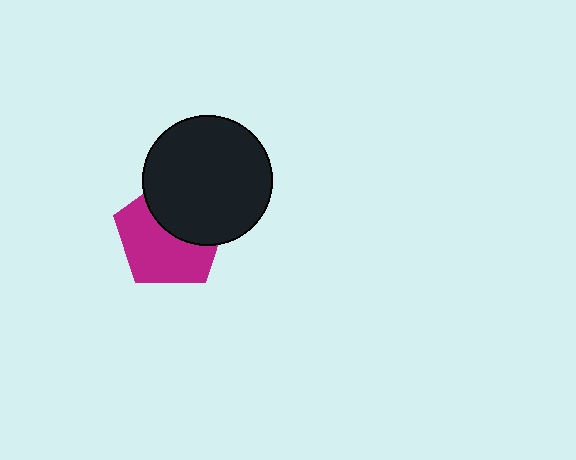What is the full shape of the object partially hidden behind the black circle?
The partially hidden object is a magenta pentagon.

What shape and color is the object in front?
The object in front is a black circle.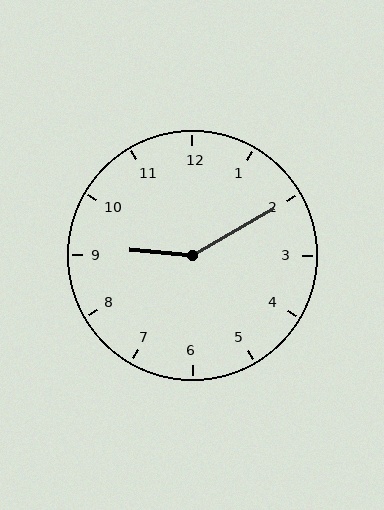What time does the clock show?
9:10.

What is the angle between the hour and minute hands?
Approximately 145 degrees.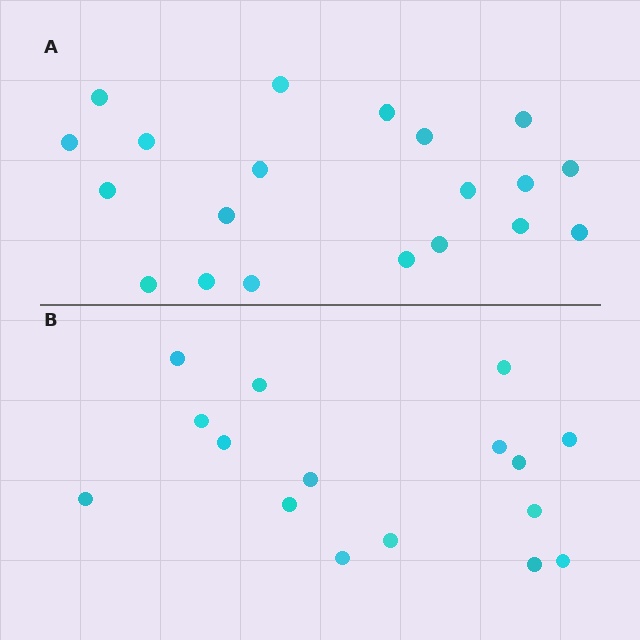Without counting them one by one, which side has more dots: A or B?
Region A (the top region) has more dots.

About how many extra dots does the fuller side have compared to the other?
Region A has about 4 more dots than region B.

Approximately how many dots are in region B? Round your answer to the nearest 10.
About 20 dots. (The exact count is 16, which rounds to 20.)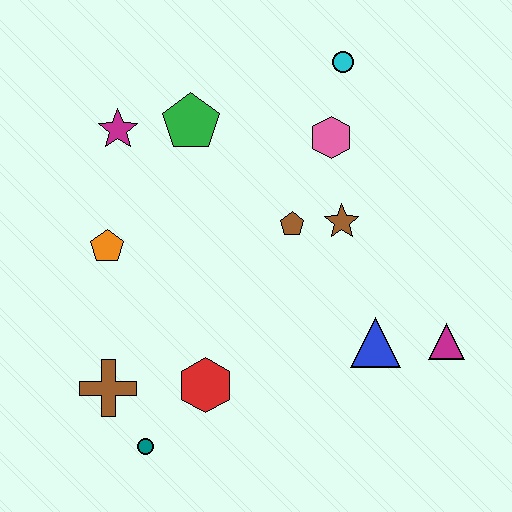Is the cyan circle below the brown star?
No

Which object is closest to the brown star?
The brown pentagon is closest to the brown star.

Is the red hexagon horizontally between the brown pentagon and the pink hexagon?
No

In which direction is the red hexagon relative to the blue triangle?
The red hexagon is to the left of the blue triangle.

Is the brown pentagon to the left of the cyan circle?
Yes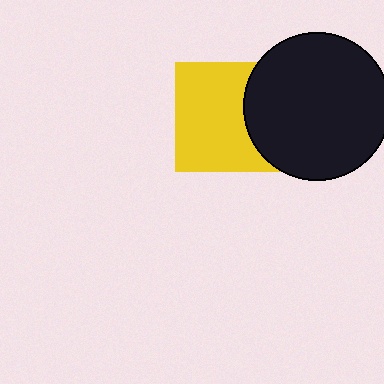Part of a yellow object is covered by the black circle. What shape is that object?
It is a square.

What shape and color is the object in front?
The object in front is a black circle.